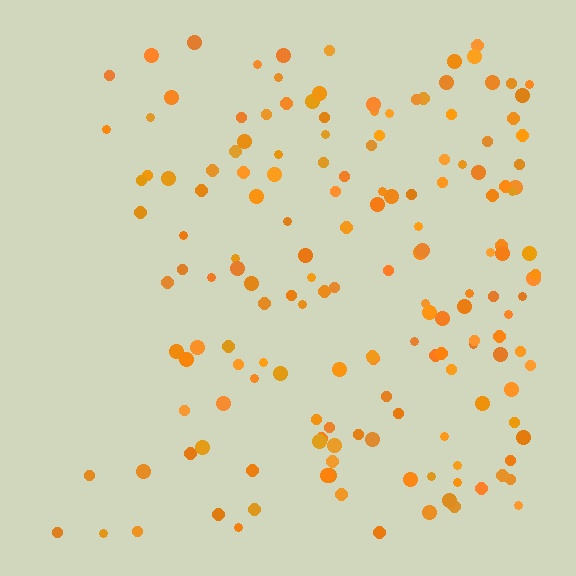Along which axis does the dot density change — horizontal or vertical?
Horizontal.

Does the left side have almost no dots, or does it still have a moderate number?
Still a moderate number, just noticeably fewer than the right.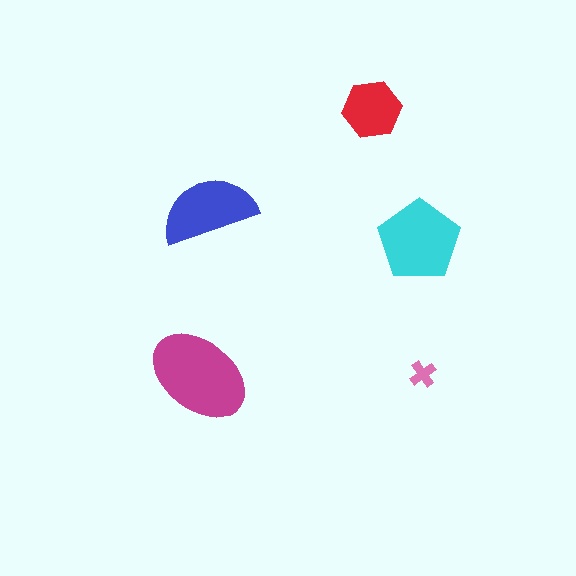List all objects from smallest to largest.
The pink cross, the red hexagon, the blue semicircle, the cyan pentagon, the magenta ellipse.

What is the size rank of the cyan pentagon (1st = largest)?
2nd.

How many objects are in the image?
There are 5 objects in the image.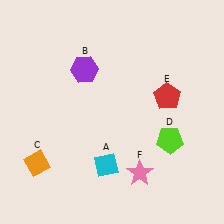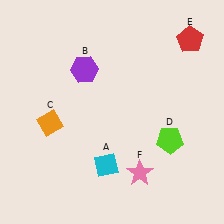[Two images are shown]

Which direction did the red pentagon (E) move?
The red pentagon (E) moved up.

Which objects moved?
The objects that moved are: the orange diamond (C), the red pentagon (E).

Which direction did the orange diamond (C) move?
The orange diamond (C) moved up.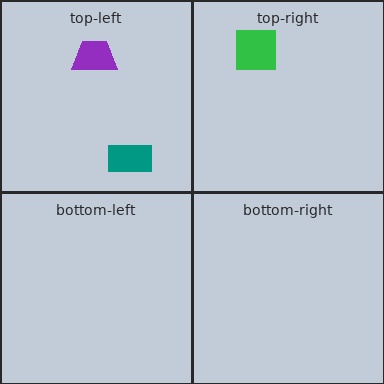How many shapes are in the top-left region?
2.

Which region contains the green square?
The top-right region.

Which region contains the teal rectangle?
The top-left region.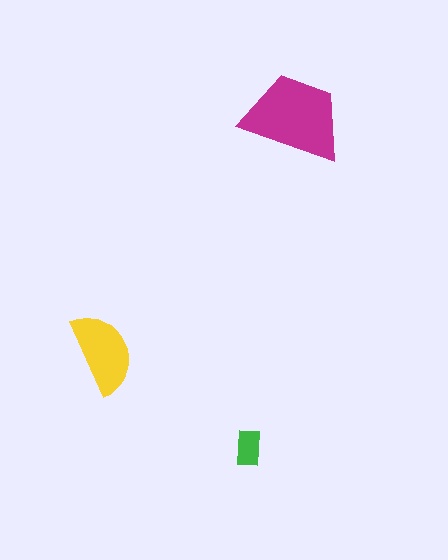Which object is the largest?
The magenta trapezoid.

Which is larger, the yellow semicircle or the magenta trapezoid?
The magenta trapezoid.